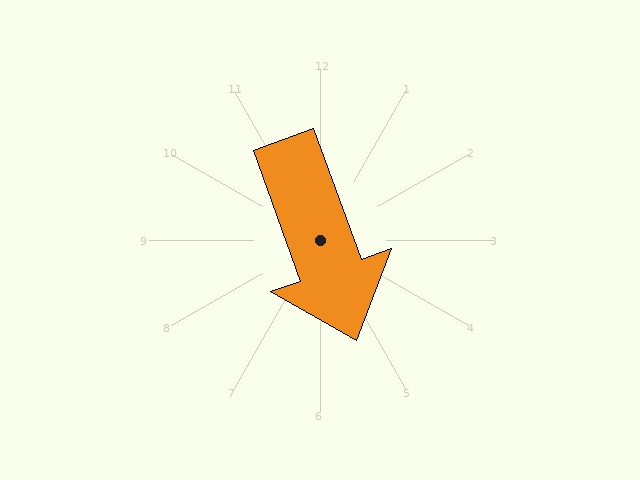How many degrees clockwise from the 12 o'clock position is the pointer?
Approximately 160 degrees.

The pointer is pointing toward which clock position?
Roughly 5 o'clock.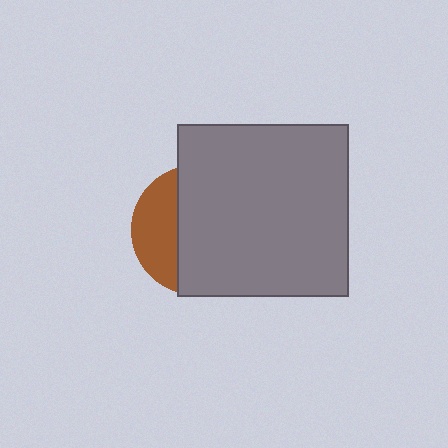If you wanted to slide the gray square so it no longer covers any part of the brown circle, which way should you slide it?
Slide it right — that is the most direct way to separate the two shapes.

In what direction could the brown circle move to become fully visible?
The brown circle could move left. That would shift it out from behind the gray square entirely.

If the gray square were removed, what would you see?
You would see the complete brown circle.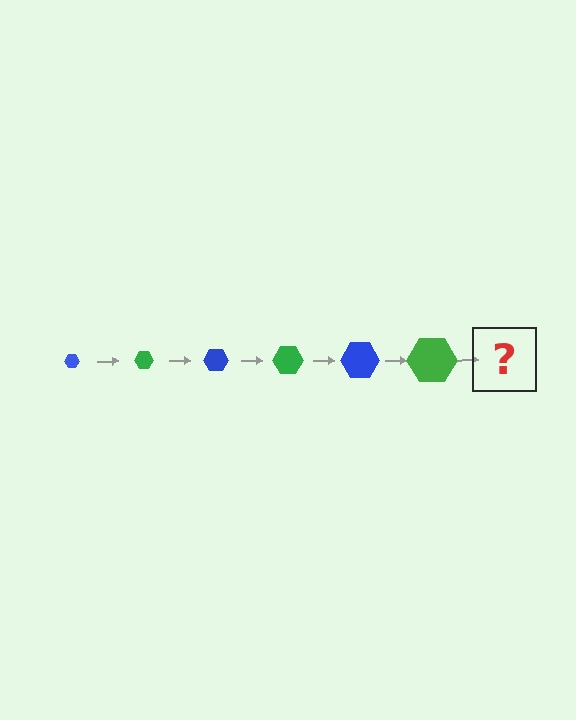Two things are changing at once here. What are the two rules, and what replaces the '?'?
The two rules are that the hexagon grows larger each step and the color cycles through blue and green. The '?' should be a blue hexagon, larger than the previous one.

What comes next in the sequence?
The next element should be a blue hexagon, larger than the previous one.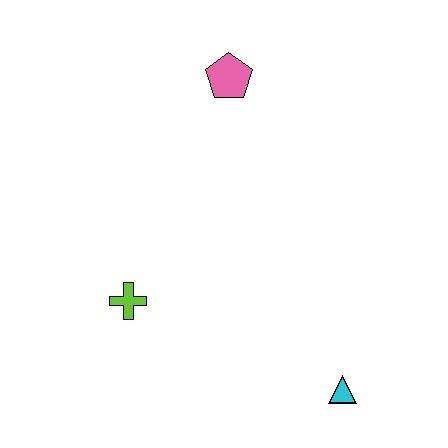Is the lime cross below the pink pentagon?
Yes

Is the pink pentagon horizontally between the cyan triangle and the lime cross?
Yes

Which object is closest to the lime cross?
The cyan triangle is closest to the lime cross.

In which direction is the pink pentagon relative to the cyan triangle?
The pink pentagon is above the cyan triangle.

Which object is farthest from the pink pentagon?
The cyan triangle is farthest from the pink pentagon.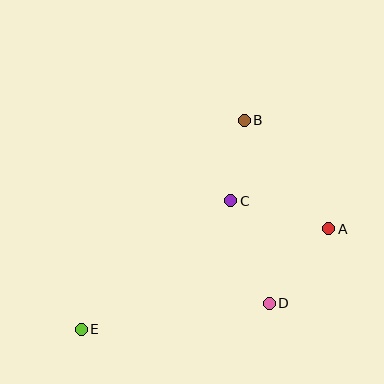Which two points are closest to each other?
Points B and C are closest to each other.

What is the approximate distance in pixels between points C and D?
The distance between C and D is approximately 109 pixels.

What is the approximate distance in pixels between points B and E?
The distance between B and E is approximately 265 pixels.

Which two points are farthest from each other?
Points A and E are farthest from each other.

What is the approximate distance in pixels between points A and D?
The distance between A and D is approximately 96 pixels.